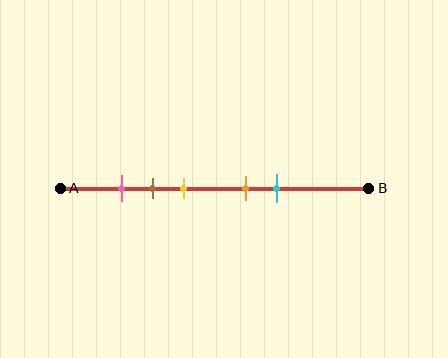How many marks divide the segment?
There are 5 marks dividing the segment.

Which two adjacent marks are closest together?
The pink and brown marks are the closest adjacent pair.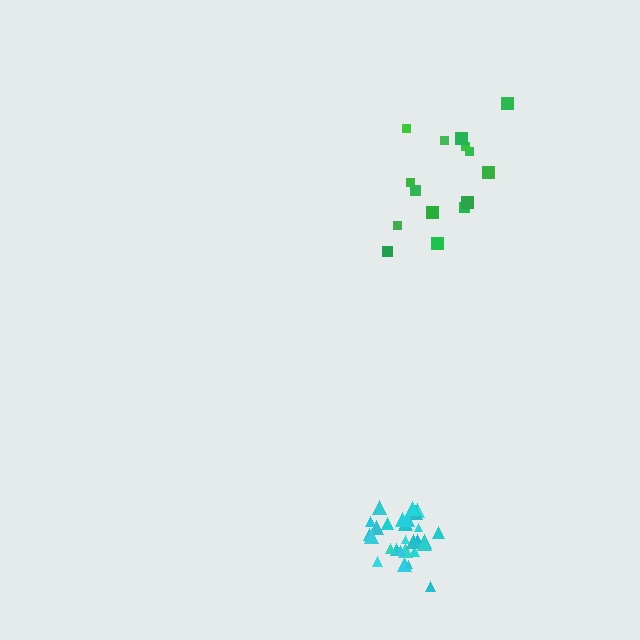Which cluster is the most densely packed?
Cyan.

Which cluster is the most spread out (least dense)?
Green.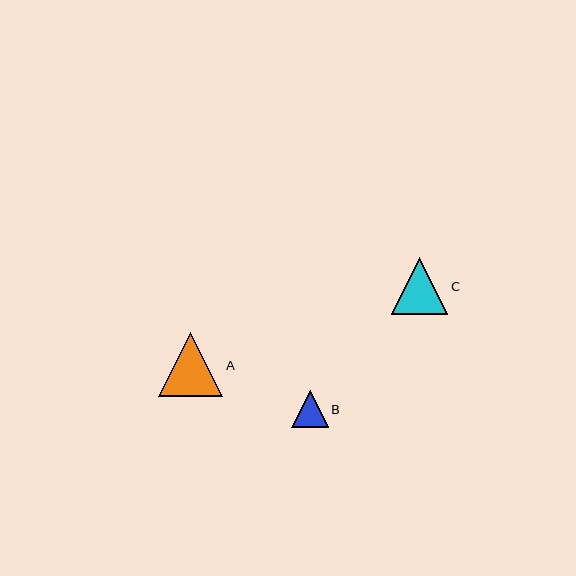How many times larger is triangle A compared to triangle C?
Triangle A is approximately 1.1 times the size of triangle C.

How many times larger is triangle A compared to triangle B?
Triangle A is approximately 1.7 times the size of triangle B.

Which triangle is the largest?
Triangle A is the largest with a size of approximately 64 pixels.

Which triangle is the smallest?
Triangle B is the smallest with a size of approximately 37 pixels.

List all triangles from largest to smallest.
From largest to smallest: A, C, B.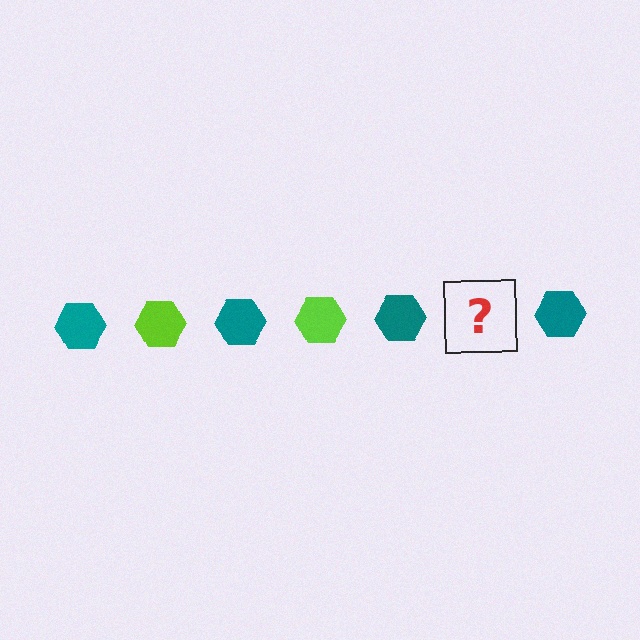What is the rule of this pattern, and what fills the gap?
The rule is that the pattern cycles through teal, lime hexagons. The gap should be filled with a lime hexagon.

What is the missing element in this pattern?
The missing element is a lime hexagon.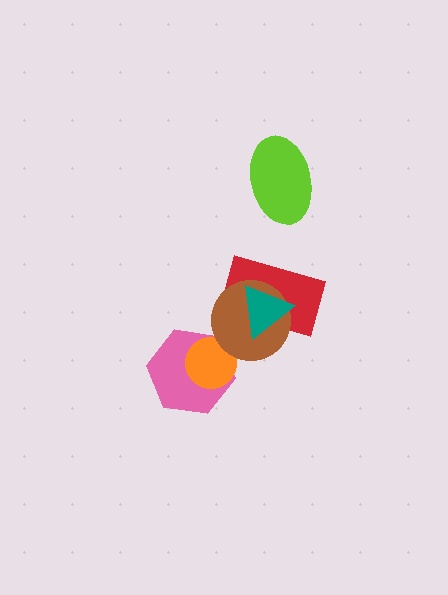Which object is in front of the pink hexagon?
The orange circle is in front of the pink hexagon.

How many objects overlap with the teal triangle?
2 objects overlap with the teal triangle.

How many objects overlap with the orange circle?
2 objects overlap with the orange circle.